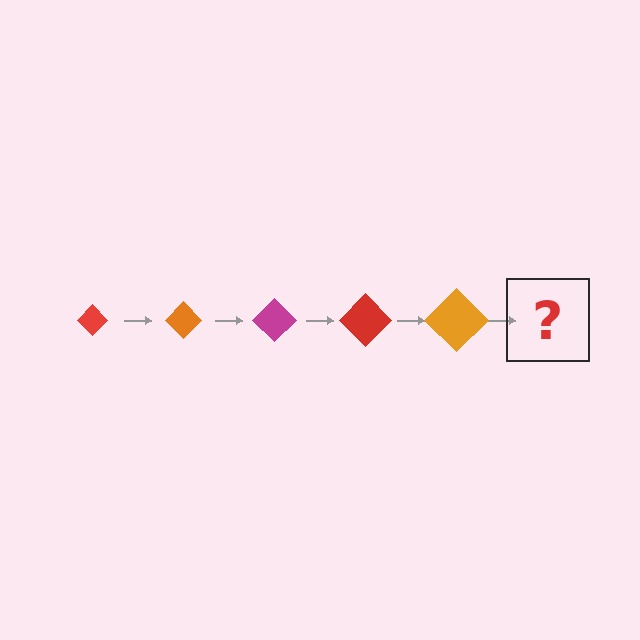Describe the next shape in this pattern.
It should be a magenta diamond, larger than the previous one.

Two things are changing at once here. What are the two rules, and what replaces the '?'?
The two rules are that the diamond grows larger each step and the color cycles through red, orange, and magenta. The '?' should be a magenta diamond, larger than the previous one.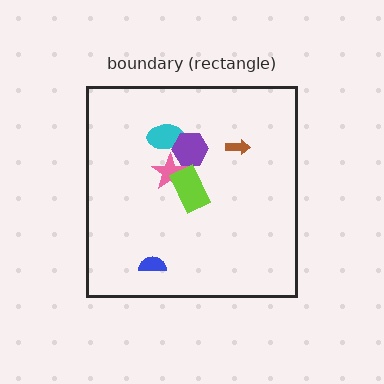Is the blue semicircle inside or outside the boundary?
Inside.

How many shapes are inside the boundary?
6 inside, 0 outside.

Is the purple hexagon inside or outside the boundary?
Inside.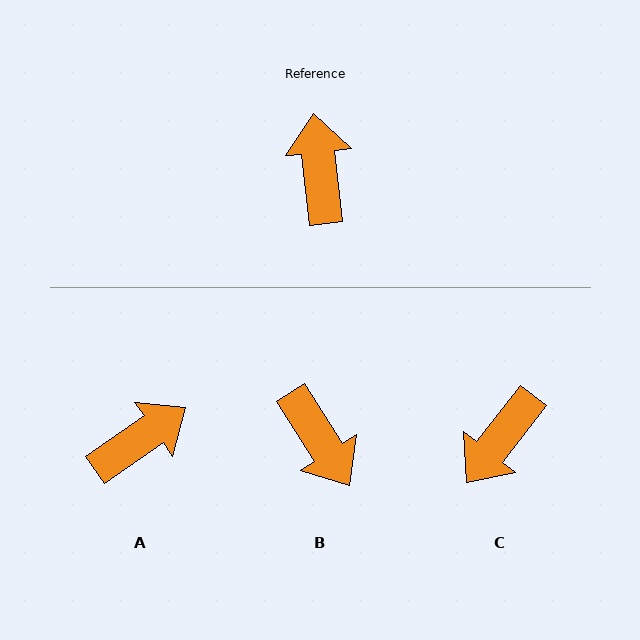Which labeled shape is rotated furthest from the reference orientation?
B, about 154 degrees away.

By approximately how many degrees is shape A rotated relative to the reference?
Approximately 61 degrees clockwise.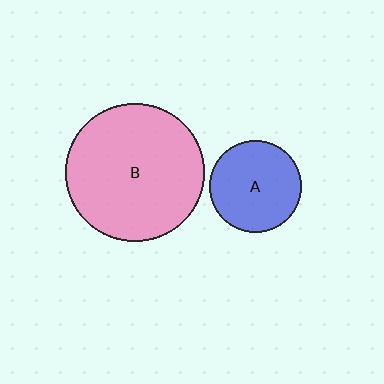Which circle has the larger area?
Circle B (pink).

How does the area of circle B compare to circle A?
Approximately 2.3 times.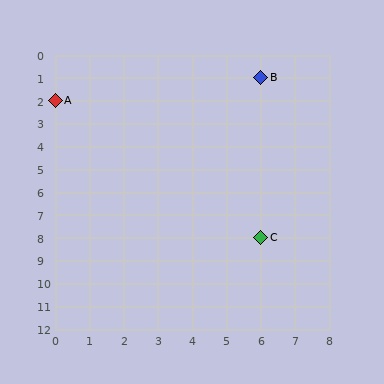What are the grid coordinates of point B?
Point B is at grid coordinates (6, 1).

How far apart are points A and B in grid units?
Points A and B are 6 columns and 1 row apart (about 6.1 grid units diagonally).